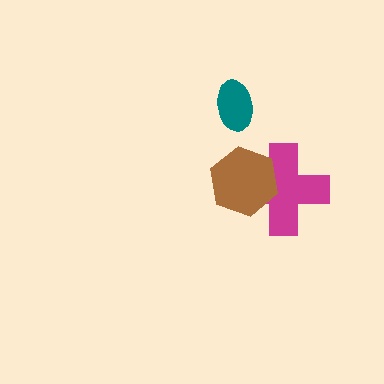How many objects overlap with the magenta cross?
1 object overlaps with the magenta cross.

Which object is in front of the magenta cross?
The brown hexagon is in front of the magenta cross.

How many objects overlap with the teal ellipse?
0 objects overlap with the teal ellipse.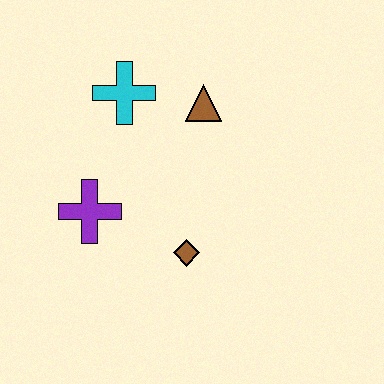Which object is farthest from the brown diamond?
The cyan cross is farthest from the brown diamond.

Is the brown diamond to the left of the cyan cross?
No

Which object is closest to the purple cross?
The brown diamond is closest to the purple cross.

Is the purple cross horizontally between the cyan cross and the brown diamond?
No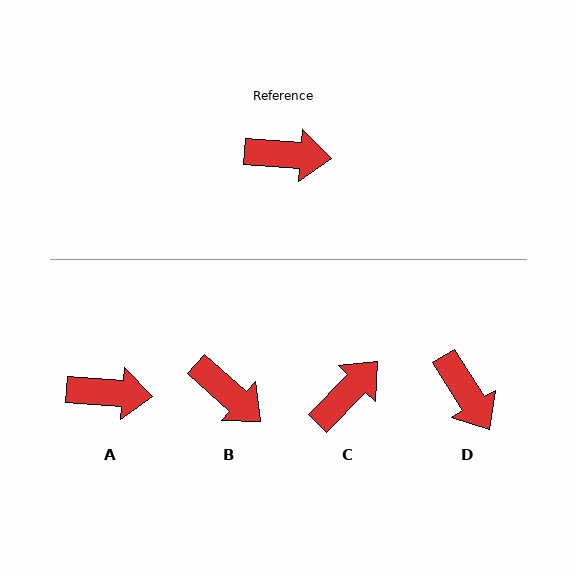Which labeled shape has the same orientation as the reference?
A.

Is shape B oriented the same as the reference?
No, it is off by about 37 degrees.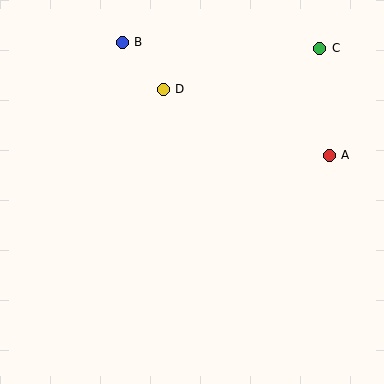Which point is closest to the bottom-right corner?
Point A is closest to the bottom-right corner.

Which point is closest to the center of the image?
Point D at (163, 89) is closest to the center.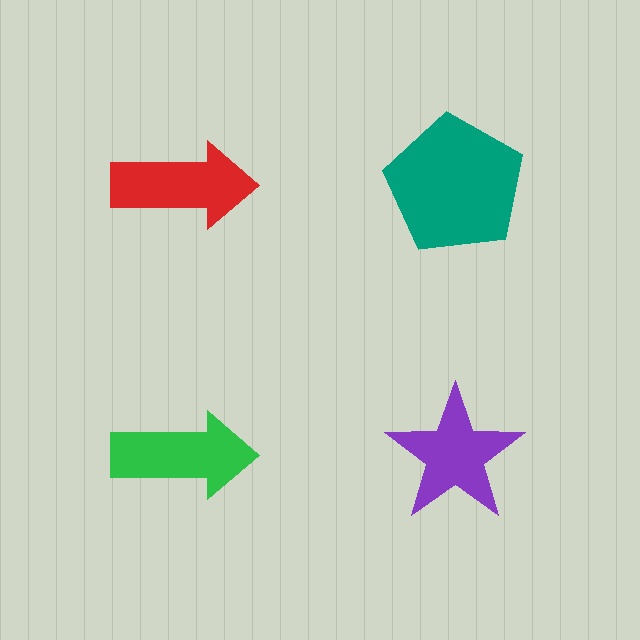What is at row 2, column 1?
A green arrow.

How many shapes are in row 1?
2 shapes.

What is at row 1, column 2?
A teal pentagon.